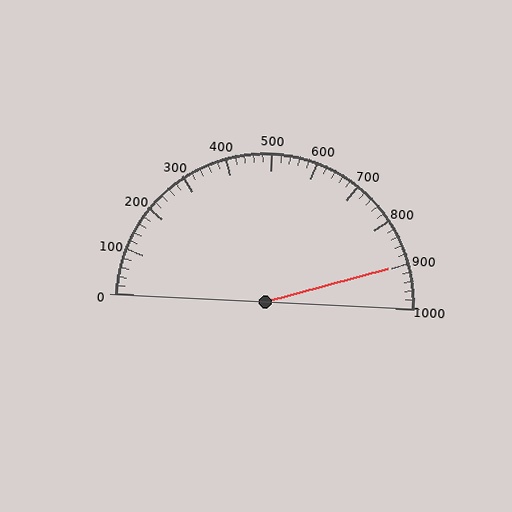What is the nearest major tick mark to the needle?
The nearest major tick mark is 900.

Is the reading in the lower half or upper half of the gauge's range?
The reading is in the upper half of the range (0 to 1000).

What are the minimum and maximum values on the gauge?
The gauge ranges from 0 to 1000.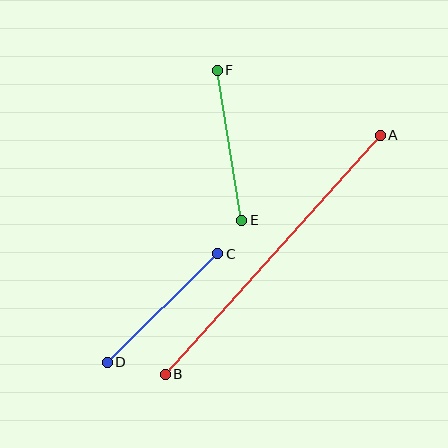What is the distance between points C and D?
The distance is approximately 155 pixels.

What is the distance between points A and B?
The distance is approximately 322 pixels.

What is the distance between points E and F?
The distance is approximately 152 pixels.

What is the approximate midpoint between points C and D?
The midpoint is at approximately (162, 308) pixels.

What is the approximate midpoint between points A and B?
The midpoint is at approximately (273, 255) pixels.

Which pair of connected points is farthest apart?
Points A and B are farthest apart.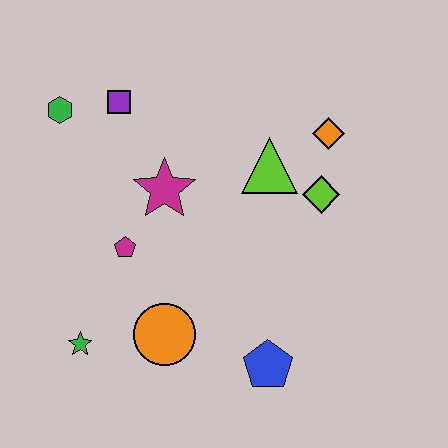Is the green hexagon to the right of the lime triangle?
No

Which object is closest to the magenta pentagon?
The magenta star is closest to the magenta pentagon.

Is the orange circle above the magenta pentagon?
No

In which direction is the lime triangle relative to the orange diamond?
The lime triangle is to the left of the orange diamond.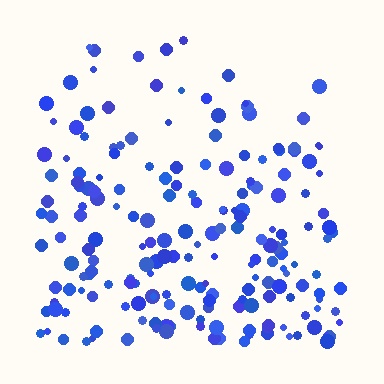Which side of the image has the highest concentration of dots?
The bottom.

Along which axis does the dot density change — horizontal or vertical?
Vertical.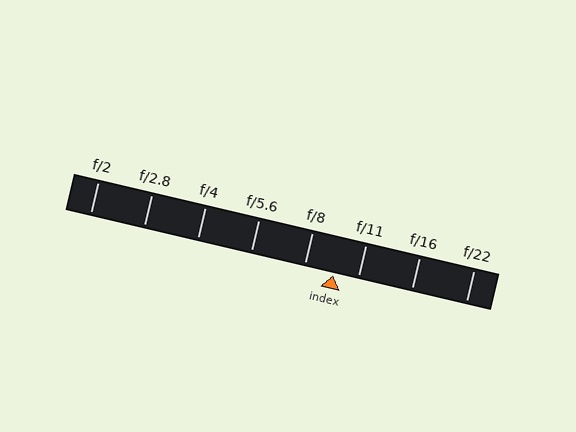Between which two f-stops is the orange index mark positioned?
The index mark is between f/8 and f/11.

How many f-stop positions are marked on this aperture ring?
There are 8 f-stop positions marked.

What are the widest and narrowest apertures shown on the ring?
The widest aperture shown is f/2 and the narrowest is f/22.